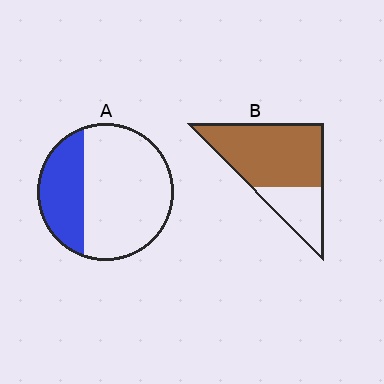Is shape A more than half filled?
No.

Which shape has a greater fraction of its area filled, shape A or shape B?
Shape B.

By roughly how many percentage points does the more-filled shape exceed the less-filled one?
By roughly 40 percentage points (B over A).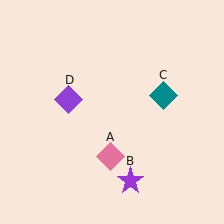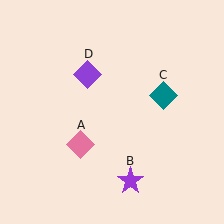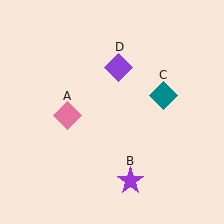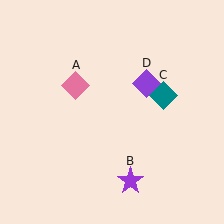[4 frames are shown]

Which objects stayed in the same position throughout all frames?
Purple star (object B) and teal diamond (object C) remained stationary.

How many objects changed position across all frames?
2 objects changed position: pink diamond (object A), purple diamond (object D).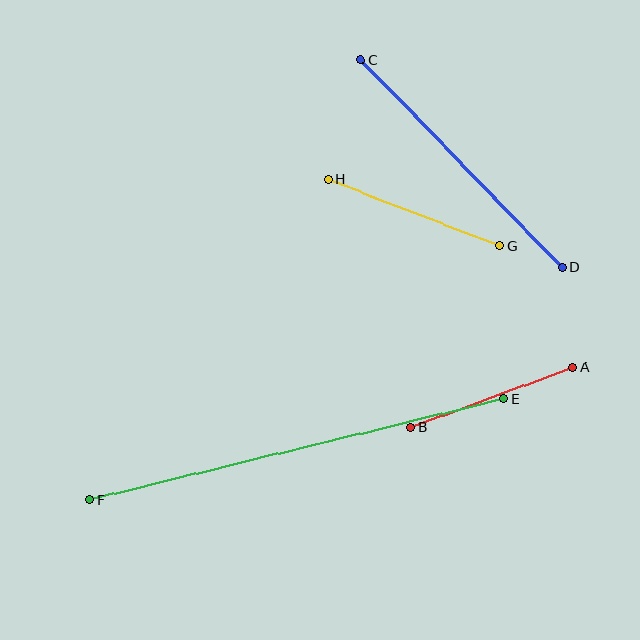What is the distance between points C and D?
The distance is approximately 289 pixels.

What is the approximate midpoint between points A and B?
The midpoint is at approximately (492, 397) pixels.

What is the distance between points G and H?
The distance is approximately 184 pixels.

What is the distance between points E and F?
The distance is approximately 426 pixels.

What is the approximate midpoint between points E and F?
The midpoint is at approximately (297, 449) pixels.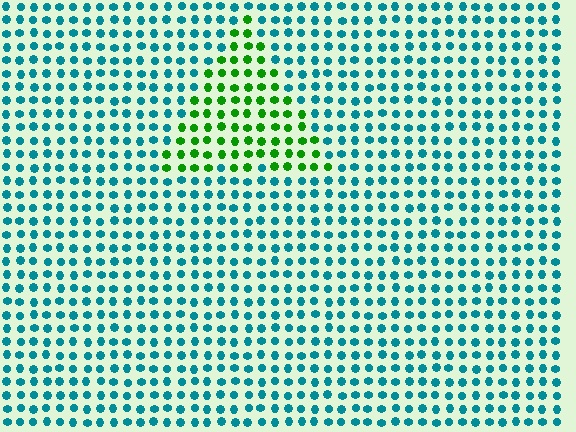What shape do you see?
I see a triangle.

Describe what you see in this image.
The image is filled with small teal elements in a uniform arrangement. A triangle-shaped region is visible where the elements are tinted to a slightly different hue, forming a subtle color boundary.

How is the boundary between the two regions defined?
The boundary is defined purely by a slight shift in hue (about 66 degrees). Spacing, size, and orientation are identical on both sides.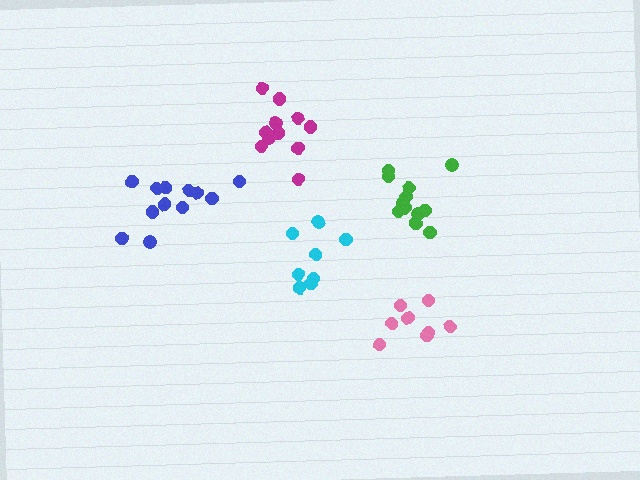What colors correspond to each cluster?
The clusters are colored: pink, blue, green, cyan, magenta.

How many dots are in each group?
Group 1: 8 dots, Group 2: 12 dots, Group 3: 12 dots, Group 4: 8 dots, Group 5: 11 dots (51 total).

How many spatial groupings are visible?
There are 5 spatial groupings.